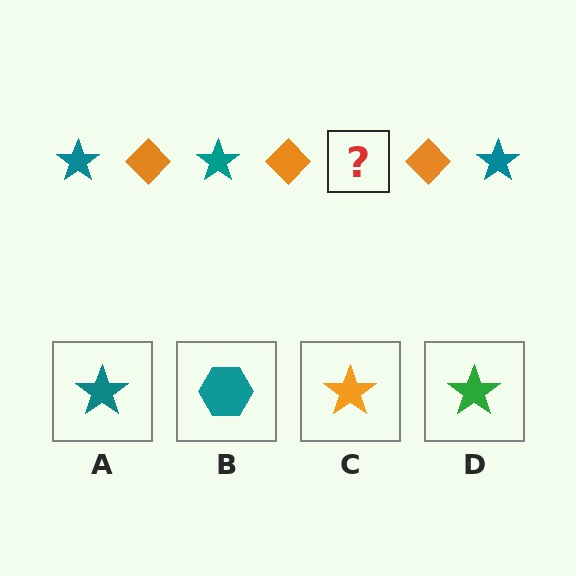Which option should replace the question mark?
Option A.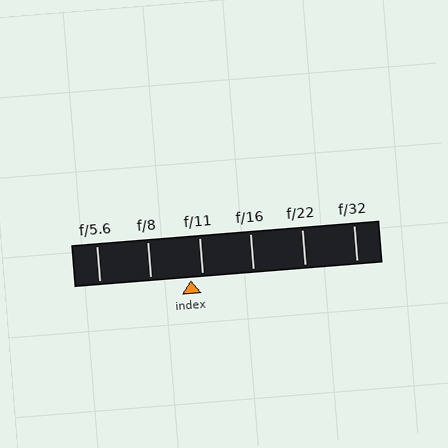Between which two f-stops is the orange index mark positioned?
The index mark is between f/8 and f/11.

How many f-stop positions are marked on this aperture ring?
There are 6 f-stop positions marked.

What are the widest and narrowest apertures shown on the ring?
The widest aperture shown is f/5.6 and the narrowest is f/32.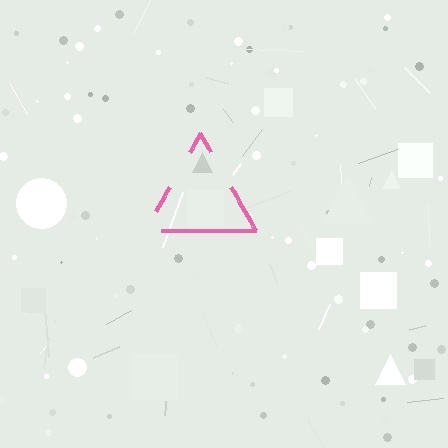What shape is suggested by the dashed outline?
The dashed outline suggests a triangle.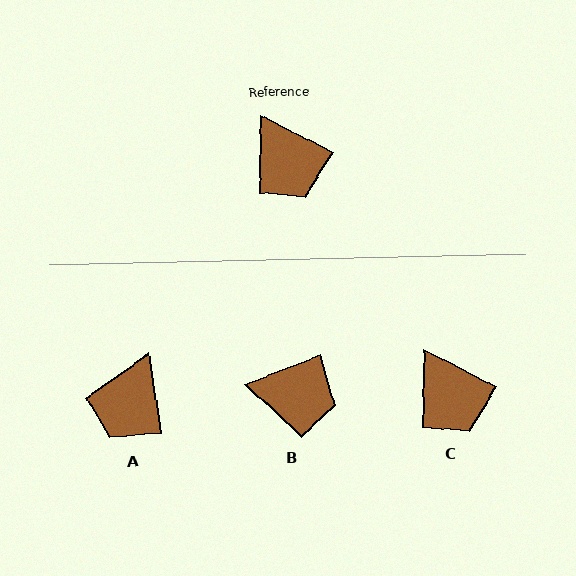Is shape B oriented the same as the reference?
No, it is off by about 48 degrees.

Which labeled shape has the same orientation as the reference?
C.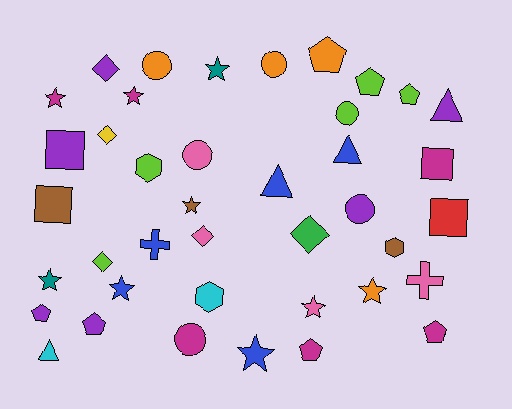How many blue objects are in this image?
There are 5 blue objects.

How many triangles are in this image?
There are 4 triangles.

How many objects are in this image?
There are 40 objects.